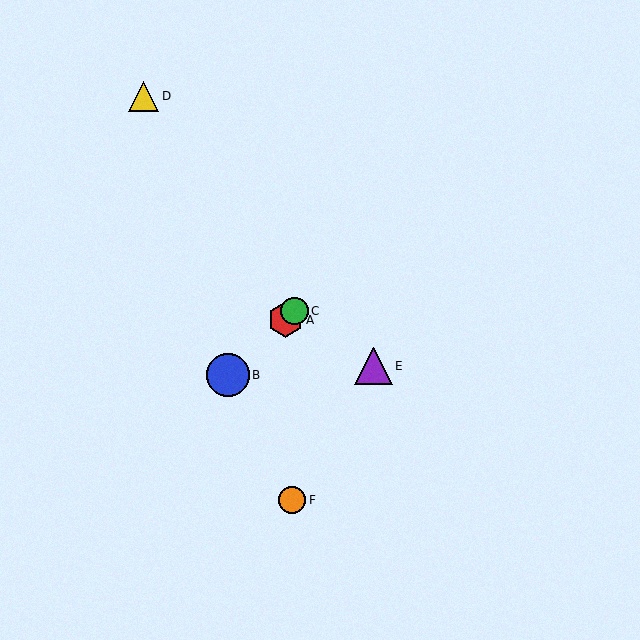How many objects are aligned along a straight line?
3 objects (A, B, C) are aligned along a straight line.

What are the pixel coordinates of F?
Object F is at (292, 500).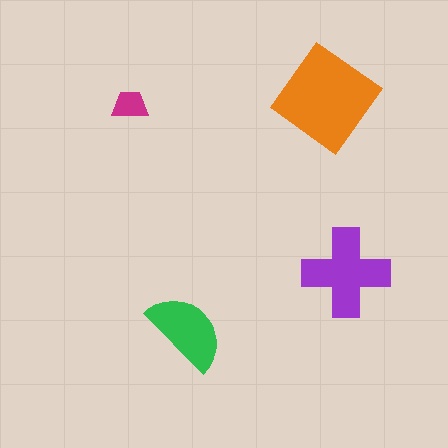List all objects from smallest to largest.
The magenta trapezoid, the green semicircle, the purple cross, the orange diamond.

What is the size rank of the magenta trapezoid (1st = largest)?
4th.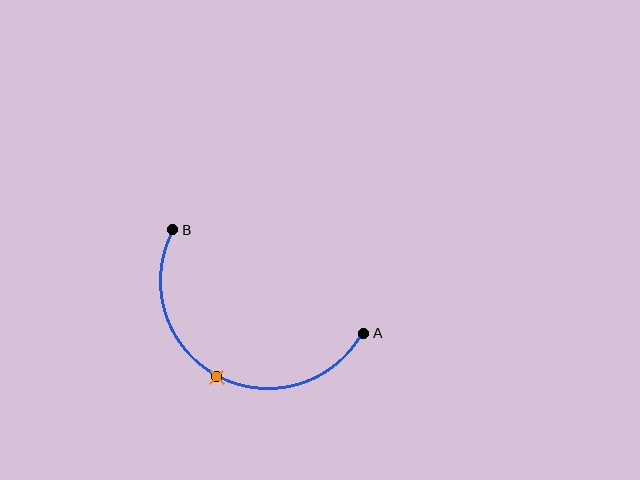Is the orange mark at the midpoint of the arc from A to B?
Yes. The orange mark lies on the arc at equal arc-length from both A and B — it is the arc midpoint.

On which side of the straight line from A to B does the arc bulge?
The arc bulges below the straight line connecting A and B.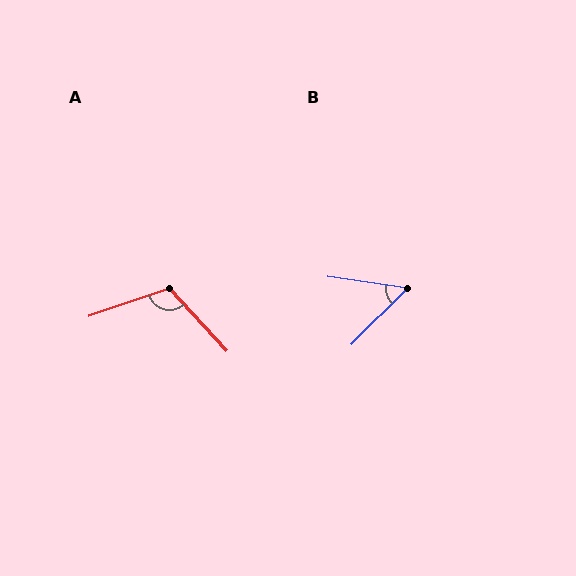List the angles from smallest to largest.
B (53°), A (114°).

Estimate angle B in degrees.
Approximately 53 degrees.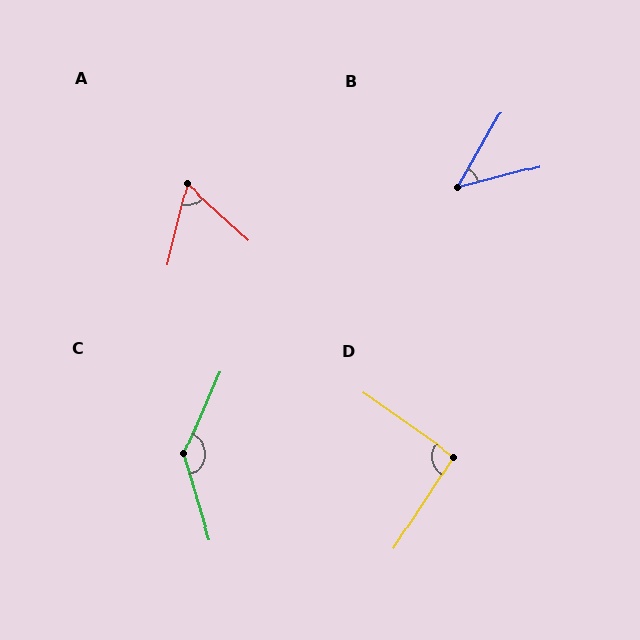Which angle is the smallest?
B, at approximately 46 degrees.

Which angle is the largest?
C, at approximately 139 degrees.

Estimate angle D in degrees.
Approximately 92 degrees.